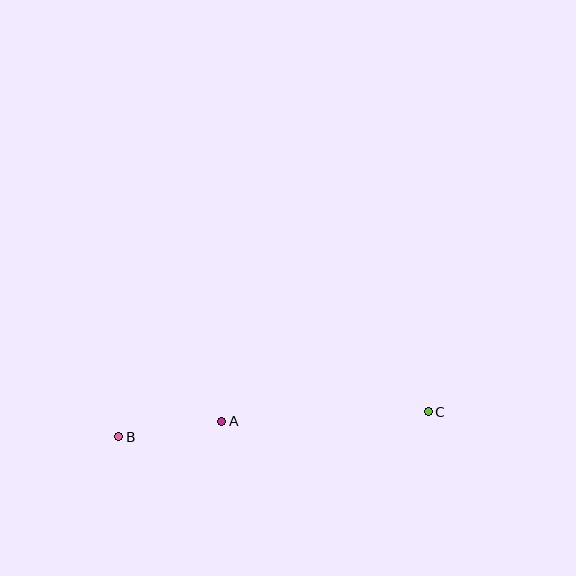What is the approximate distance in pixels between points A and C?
The distance between A and C is approximately 206 pixels.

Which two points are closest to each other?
Points A and B are closest to each other.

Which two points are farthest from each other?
Points B and C are farthest from each other.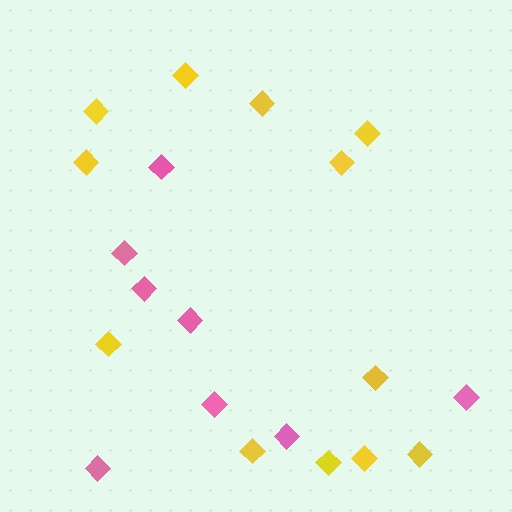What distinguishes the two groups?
There are 2 groups: one group of pink diamonds (8) and one group of yellow diamonds (12).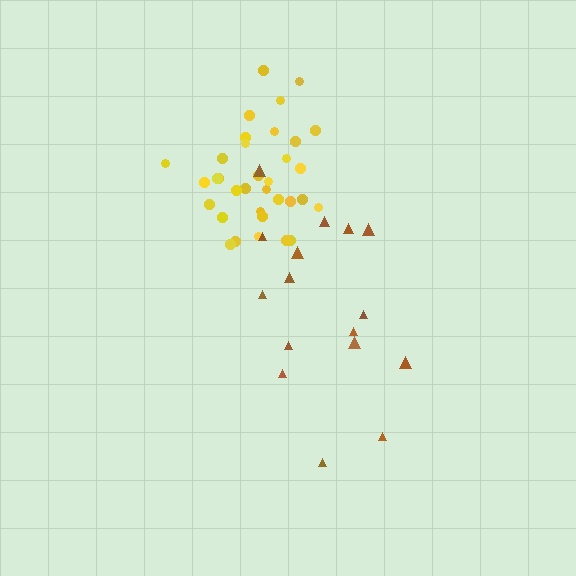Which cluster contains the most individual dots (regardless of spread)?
Yellow (34).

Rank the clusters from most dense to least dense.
yellow, brown.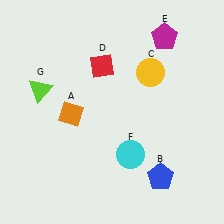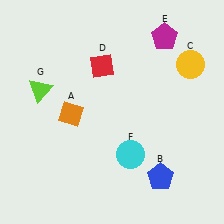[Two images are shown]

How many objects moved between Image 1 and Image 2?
1 object moved between the two images.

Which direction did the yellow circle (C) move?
The yellow circle (C) moved right.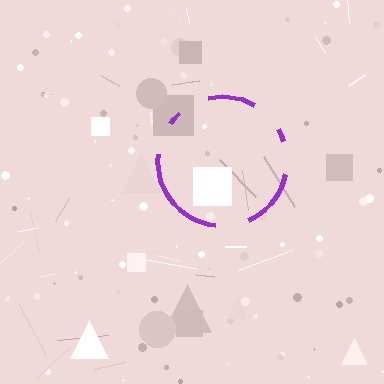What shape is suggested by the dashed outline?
The dashed outline suggests a circle.